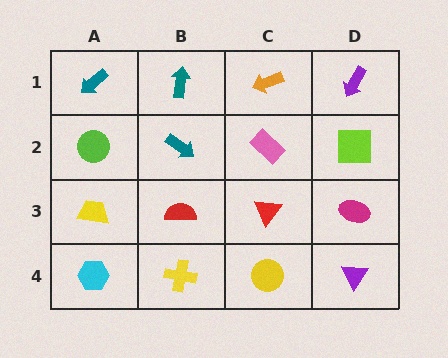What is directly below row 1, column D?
A lime square.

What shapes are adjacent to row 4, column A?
A yellow trapezoid (row 3, column A), a yellow cross (row 4, column B).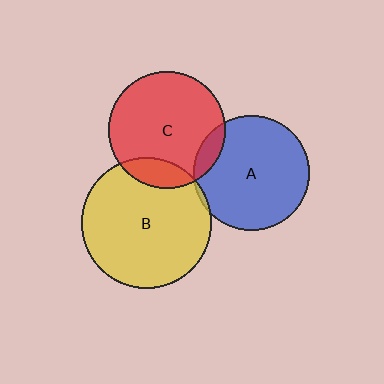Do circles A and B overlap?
Yes.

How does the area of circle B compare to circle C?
Approximately 1.2 times.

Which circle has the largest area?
Circle B (yellow).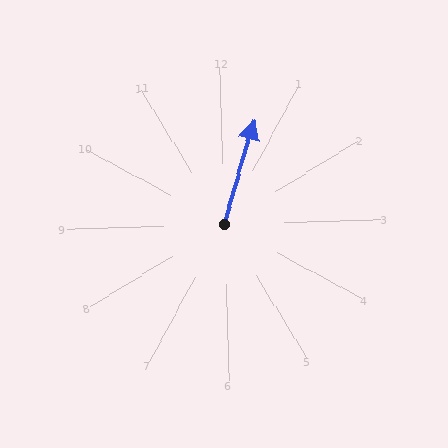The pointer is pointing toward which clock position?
Roughly 1 o'clock.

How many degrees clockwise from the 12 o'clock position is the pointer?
Approximately 18 degrees.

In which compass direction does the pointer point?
North.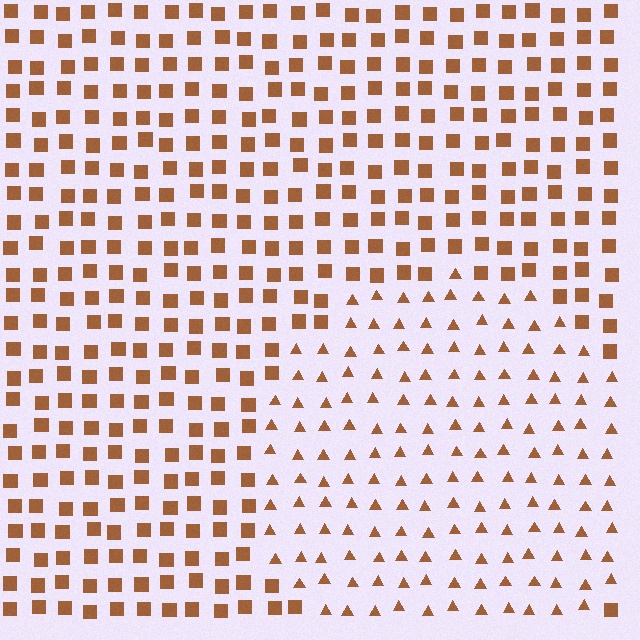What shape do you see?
I see a circle.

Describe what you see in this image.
The image is filled with small brown elements arranged in a uniform grid. A circle-shaped region contains triangles, while the surrounding area contains squares. The boundary is defined purely by the change in element shape.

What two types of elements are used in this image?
The image uses triangles inside the circle region and squares outside it.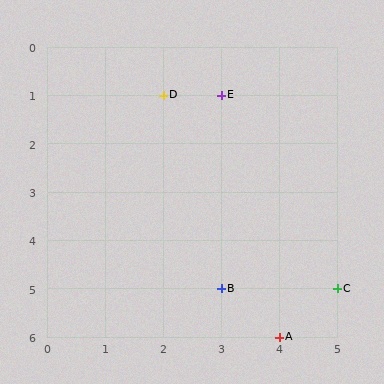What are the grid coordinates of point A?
Point A is at grid coordinates (4, 6).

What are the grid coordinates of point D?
Point D is at grid coordinates (2, 1).